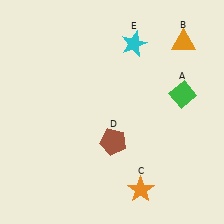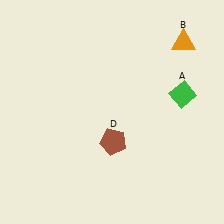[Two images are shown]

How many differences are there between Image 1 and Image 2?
There are 2 differences between the two images.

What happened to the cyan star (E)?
The cyan star (E) was removed in Image 2. It was in the top-right area of Image 1.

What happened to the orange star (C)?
The orange star (C) was removed in Image 2. It was in the bottom-right area of Image 1.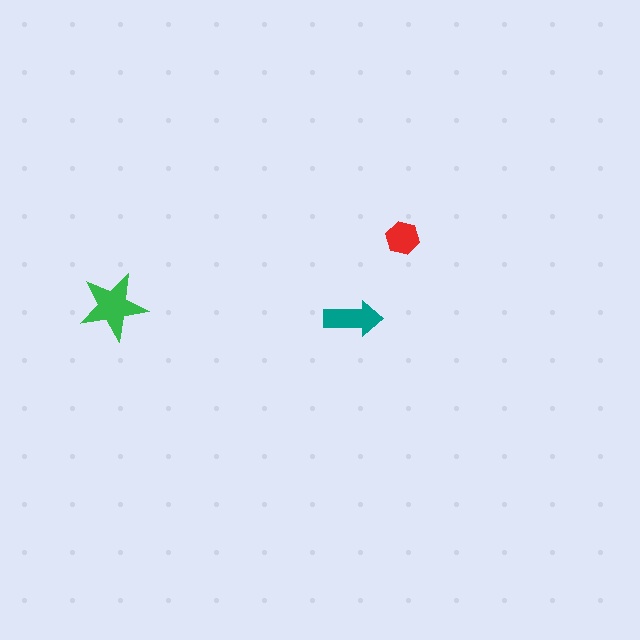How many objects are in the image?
There are 3 objects in the image.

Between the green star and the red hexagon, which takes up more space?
The green star.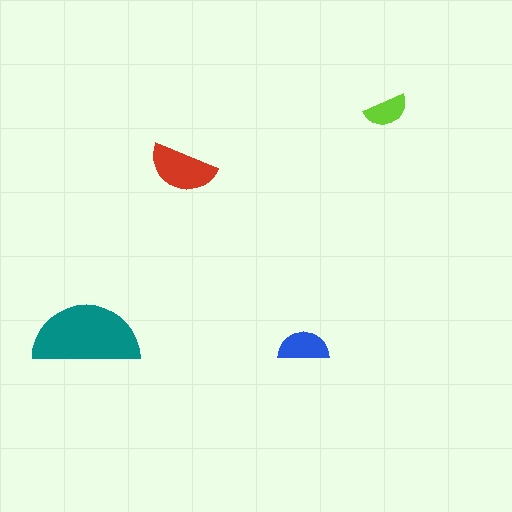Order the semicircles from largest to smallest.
the teal one, the red one, the blue one, the lime one.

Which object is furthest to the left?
The teal semicircle is leftmost.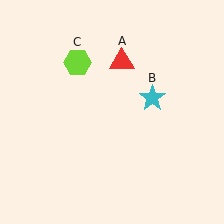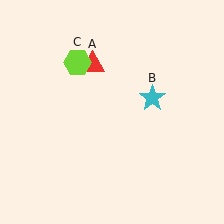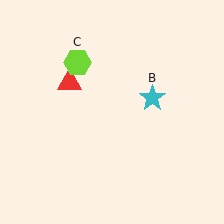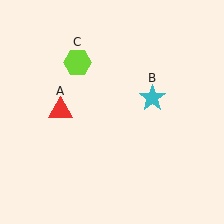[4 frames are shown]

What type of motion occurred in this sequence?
The red triangle (object A) rotated counterclockwise around the center of the scene.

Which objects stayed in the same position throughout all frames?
Cyan star (object B) and lime hexagon (object C) remained stationary.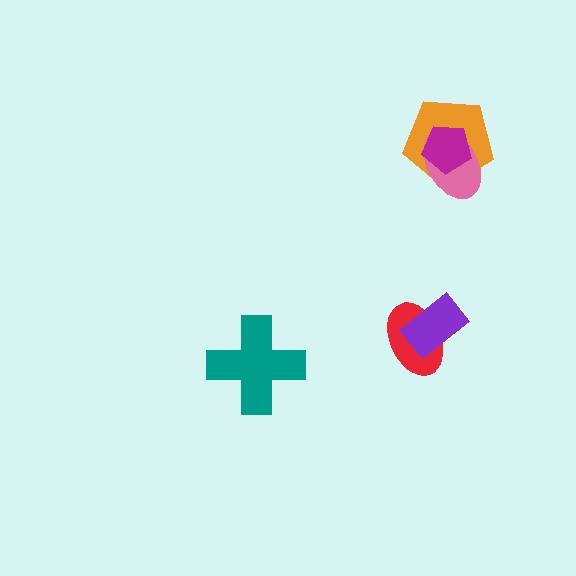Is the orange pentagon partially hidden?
Yes, it is partially covered by another shape.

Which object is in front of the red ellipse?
The purple rectangle is in front of the red ellipse.